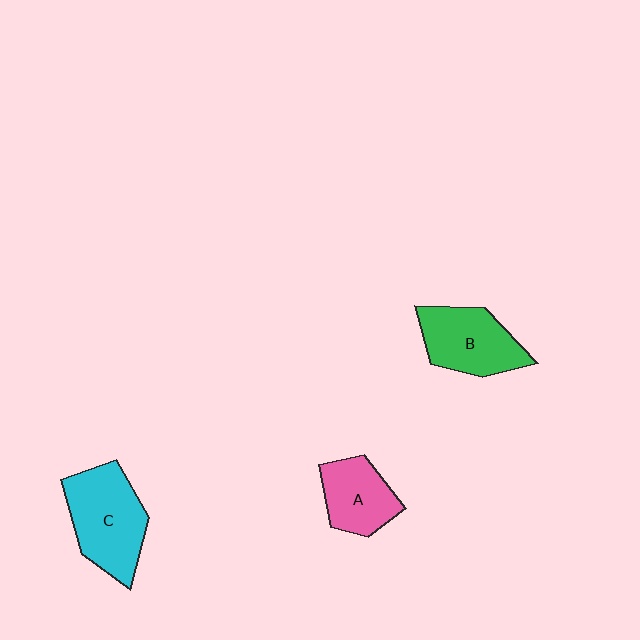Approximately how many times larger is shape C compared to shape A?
Approximately 1.5 times.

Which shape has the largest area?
Shape C (cyan).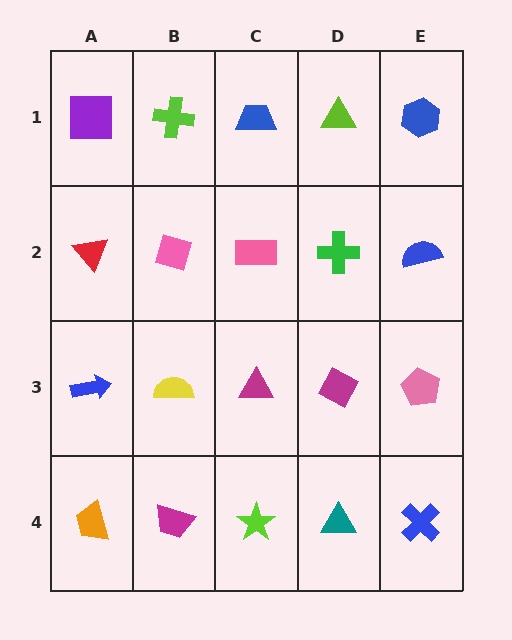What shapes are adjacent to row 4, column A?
A blue arrow (row 3, column A), a magenta trapezoid (row 4, column B).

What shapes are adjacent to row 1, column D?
A green cross (row 2, column D), a blue trapezoid (row 1, column C), a blue hexagon (row 1, column E).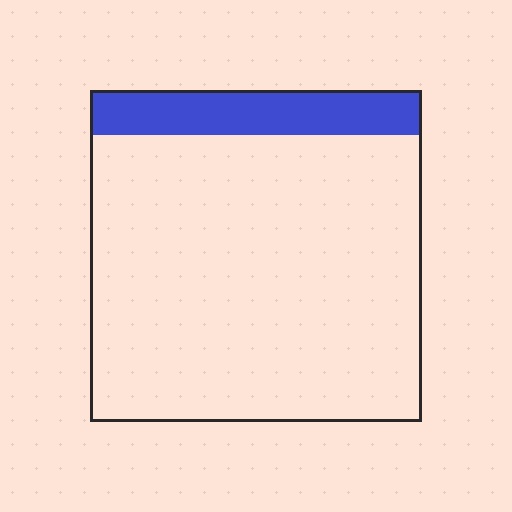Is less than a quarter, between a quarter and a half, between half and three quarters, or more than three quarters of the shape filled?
Less than a quarter.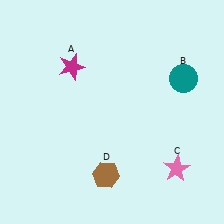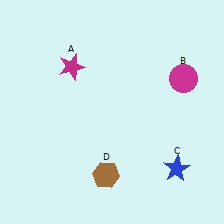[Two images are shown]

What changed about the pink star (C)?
In Image 1, C is pink. In Image 2, it changed to blue.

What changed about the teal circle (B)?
In Image 1, B is teal. In Image 2, it changed to magenta.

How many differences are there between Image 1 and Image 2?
There are 2 differences between the two images.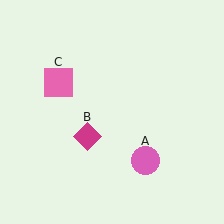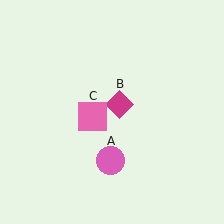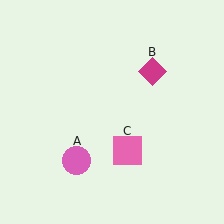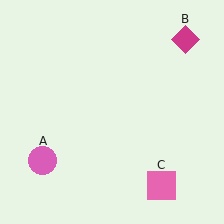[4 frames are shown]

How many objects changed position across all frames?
3 objects changed position: pink circle (object A), magenta diamond (object B), pink square (object C).